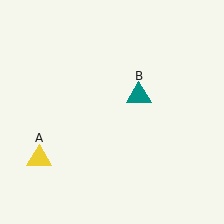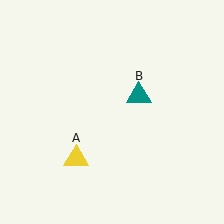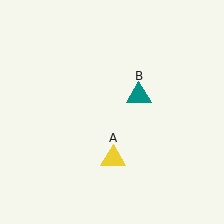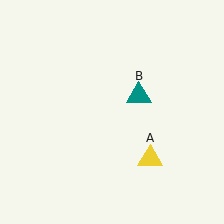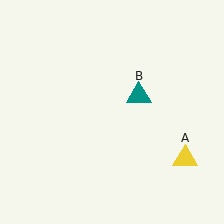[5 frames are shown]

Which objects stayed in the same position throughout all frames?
Teal triangle (object B) remained stationary.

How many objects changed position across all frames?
1 object changed position: yellow triangle (object A).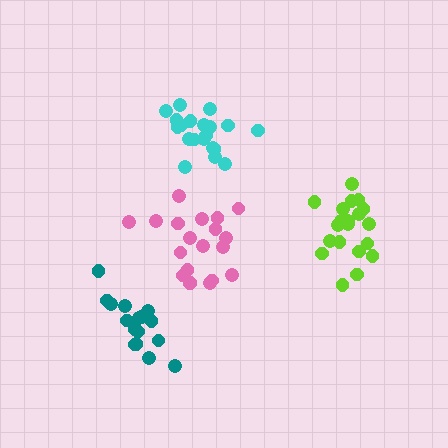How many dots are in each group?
Group 1: 20 dots, Group 2: 20 dots, Group 3: 20 dots, Group 4: 16 dots (76 total).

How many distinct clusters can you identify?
There are 4 distinct clusters.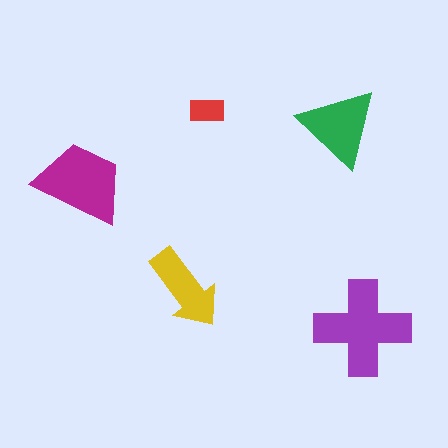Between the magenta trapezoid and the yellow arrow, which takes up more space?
The magenta trapezoid.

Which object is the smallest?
The red rectangle.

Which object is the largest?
The purple cross.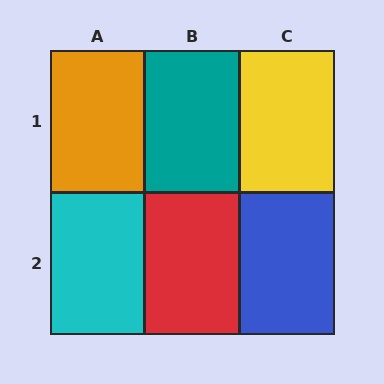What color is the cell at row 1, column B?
Teal.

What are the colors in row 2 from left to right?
Cyan, red, blue.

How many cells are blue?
1 cell is blue.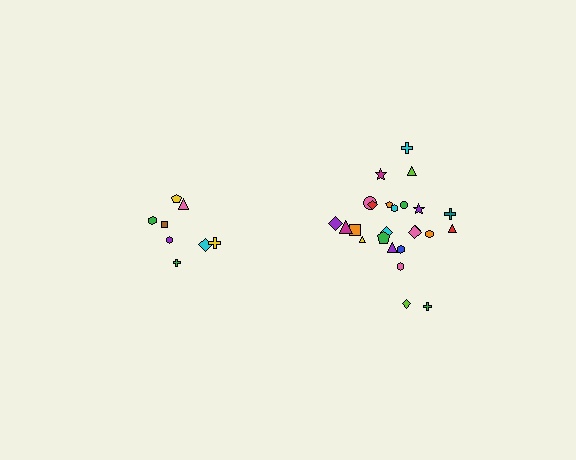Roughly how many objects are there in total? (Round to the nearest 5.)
Roughly 35 objects in total.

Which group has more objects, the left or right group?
The right group.